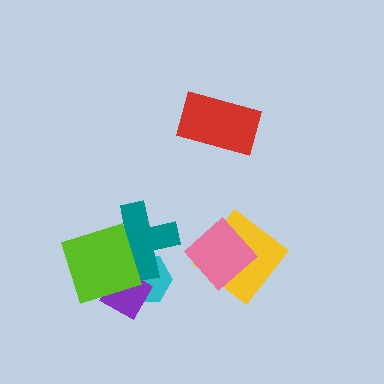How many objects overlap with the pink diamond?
1 object overlaps with the pink diamond.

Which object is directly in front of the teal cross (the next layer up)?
The purple diamond is directly in front of the teal cross.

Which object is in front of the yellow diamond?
The pink diamond is in front of the yellow diamond.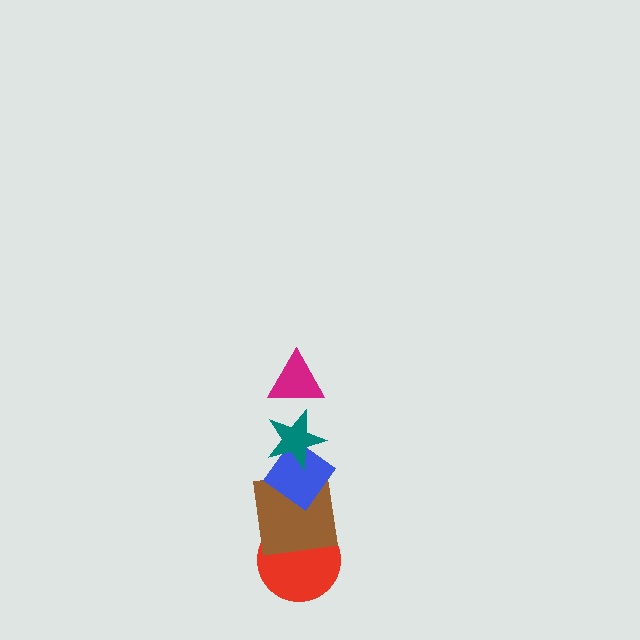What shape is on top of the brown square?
The blue diamond is on top of the brown square.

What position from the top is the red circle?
The red circle is 5th from the top.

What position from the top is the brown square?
The brown square is 4th from the top.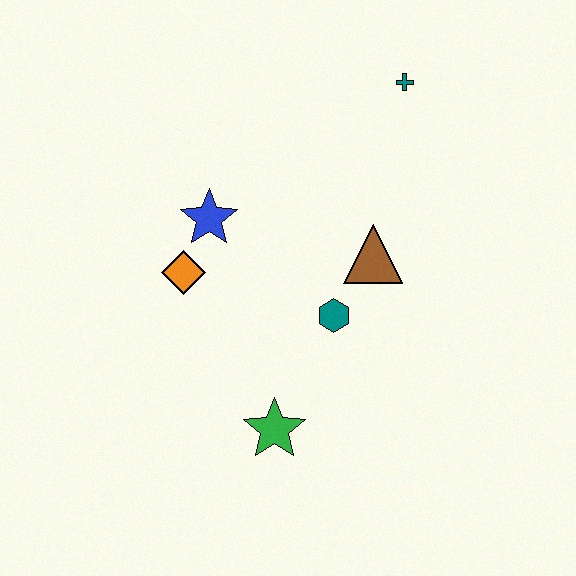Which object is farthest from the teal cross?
The green star is farthest from the teal cross.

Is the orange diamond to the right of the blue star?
No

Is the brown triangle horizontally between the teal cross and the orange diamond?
Yes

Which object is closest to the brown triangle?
The teal hexagon is closest to the brown triangle.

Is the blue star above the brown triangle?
Yes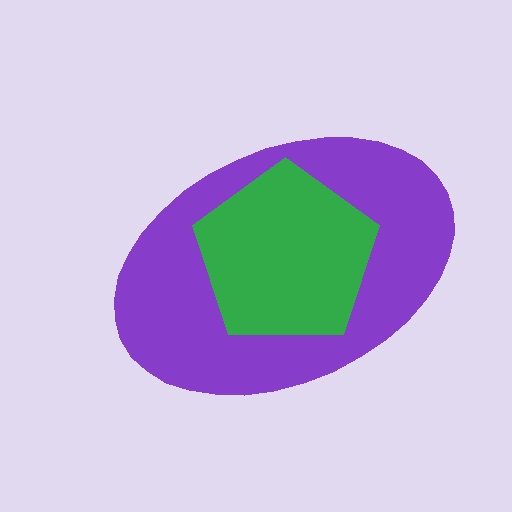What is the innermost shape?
The green pentagon.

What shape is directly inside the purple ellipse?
The green pentagon.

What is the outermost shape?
The purple ellipse.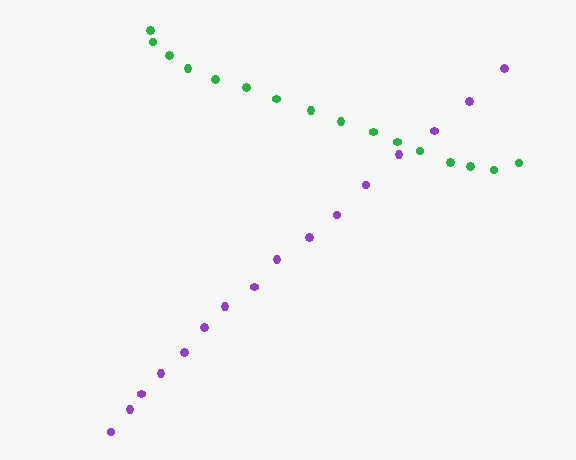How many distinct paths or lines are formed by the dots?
There are 2 distinct paths.